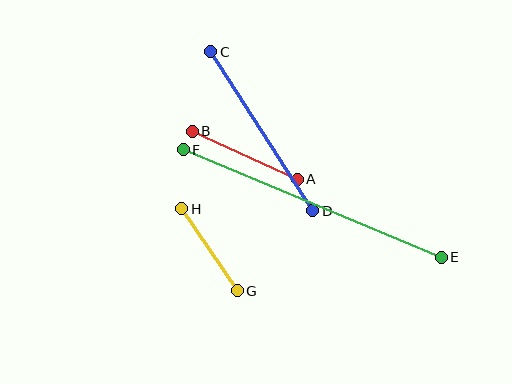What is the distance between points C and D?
The distance is approximately 189 pixels.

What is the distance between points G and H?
The distance is approximately 99 pixels.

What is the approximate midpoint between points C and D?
The midpoint is at approximately (262, 131) pixels.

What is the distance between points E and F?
The distance is approximately 280 pixels.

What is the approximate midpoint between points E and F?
The midpoint is at approximately (312, 204) pixels.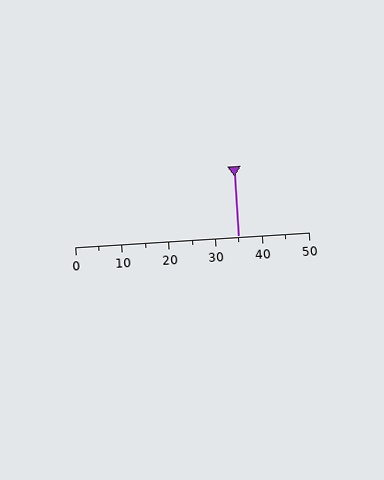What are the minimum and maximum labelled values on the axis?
The axis runs from 0 to 50.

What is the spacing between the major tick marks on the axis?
The major ticks are spaced 10 apart.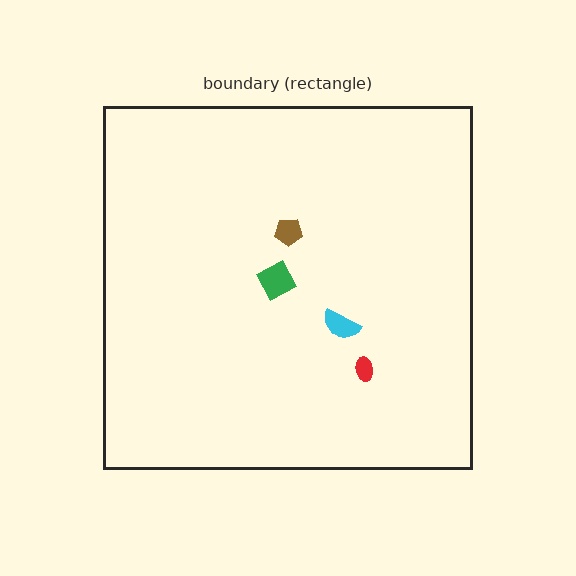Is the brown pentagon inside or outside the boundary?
Inside.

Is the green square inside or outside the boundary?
Inside.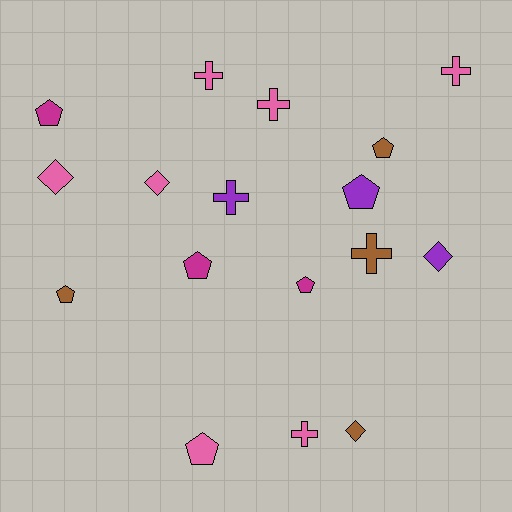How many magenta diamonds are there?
There are no magenta diamonds.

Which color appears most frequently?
Pink, with 7 objects.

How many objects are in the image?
There are 17 objects.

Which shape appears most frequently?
Pentagon, with 7 objects.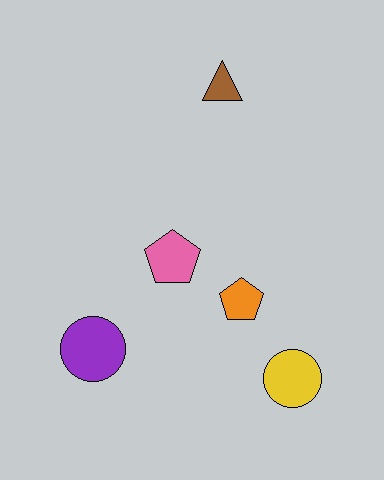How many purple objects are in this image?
There is 1 purple object.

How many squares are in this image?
There are no squares.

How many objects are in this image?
There are 5 objects.